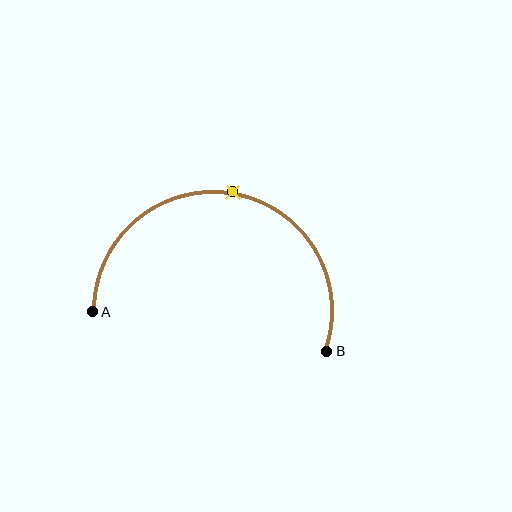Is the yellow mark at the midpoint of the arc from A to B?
Yes. The yellow mark lies on the arc at equal arc-length from both A and B — it is the arc midpoint.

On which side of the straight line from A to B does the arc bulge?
The arc bulges above the straight line connecting A and B.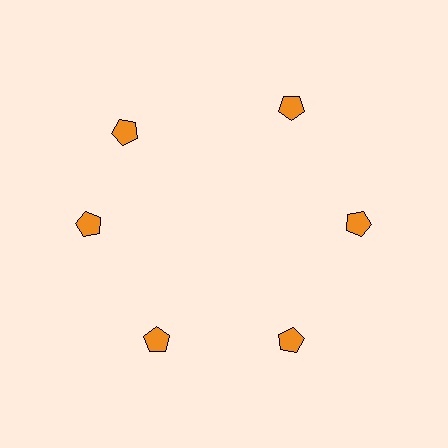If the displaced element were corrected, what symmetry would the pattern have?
It would have 6-fold rotational symmetry — the pattern would map onto itself every 60 degrees.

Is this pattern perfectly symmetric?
No. The 6 orange pentagons are arranged in a ring, but one element near the 11 o'clock position is rotated out of alignment along the ring, breaking the 6-fold rotational symmetry.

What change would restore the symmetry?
The symmetry would be restored by rotating it back into even spacing with its neighbors so that all 6 pentagons sit at equal angles and equal distance from the center.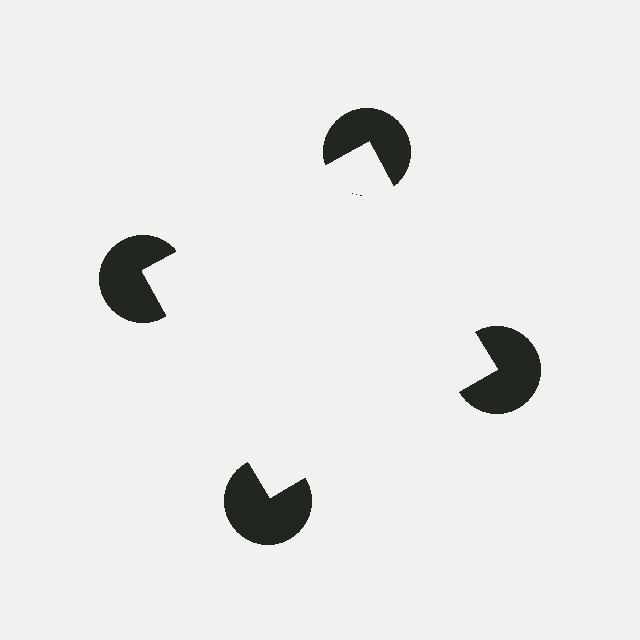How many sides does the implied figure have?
4 sides.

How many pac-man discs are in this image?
There are 4 — one at each vertex of the illusory square.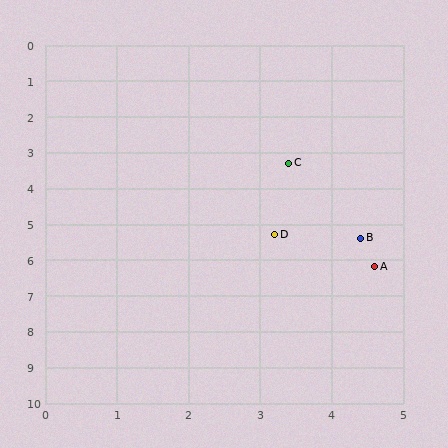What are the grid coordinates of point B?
Point B is at approximately (4.4, 5.4).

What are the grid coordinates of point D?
Point D is at approximately (3.2, 5.3).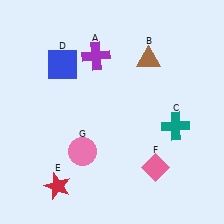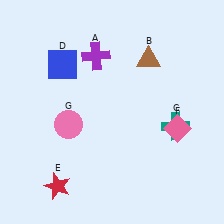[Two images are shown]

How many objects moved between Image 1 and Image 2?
2 objects moved between the two images.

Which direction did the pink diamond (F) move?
The pink diamond (F) moved up.